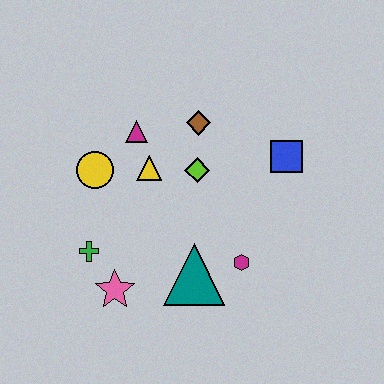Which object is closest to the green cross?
The pink star is closest to the green cross.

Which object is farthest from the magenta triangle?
The magenta hexagon is farthest from the magenta triangle.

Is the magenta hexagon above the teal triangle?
Yes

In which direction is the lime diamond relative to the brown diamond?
The lime diamond is below the brown diamond.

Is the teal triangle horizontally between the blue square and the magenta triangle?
Yes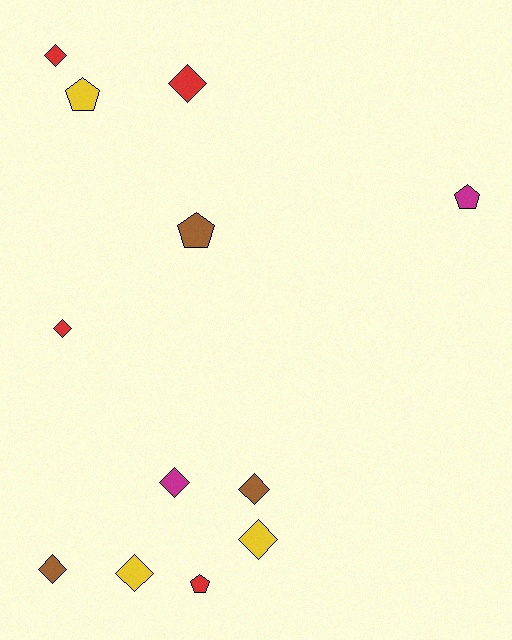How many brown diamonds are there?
There are 2 brown diamonds.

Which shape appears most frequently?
Diamond, with 8 objects.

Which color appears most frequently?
Red, with 4 objects.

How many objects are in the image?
There are 12 objects.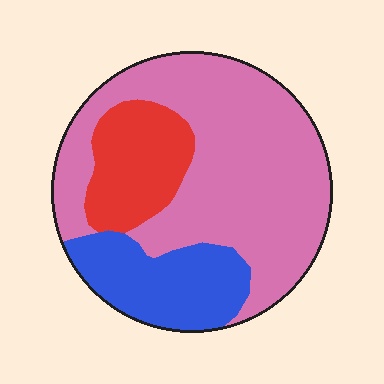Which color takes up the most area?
Pink, at roughly 60%.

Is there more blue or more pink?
Pink.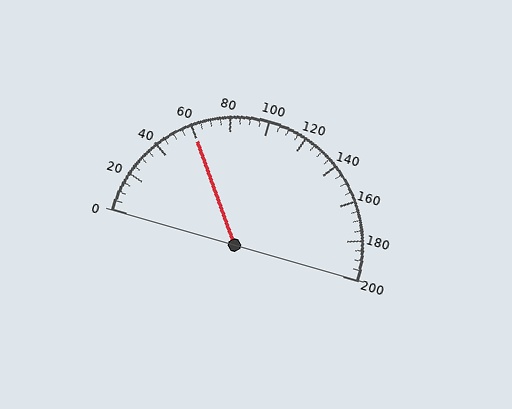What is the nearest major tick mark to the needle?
The nearest major tick mark is 60.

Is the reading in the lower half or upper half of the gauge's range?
The reading is in the lower half of the range (0 to 200).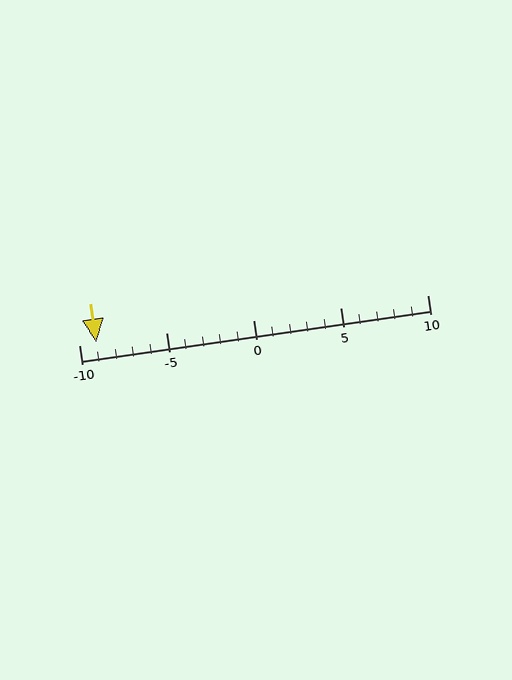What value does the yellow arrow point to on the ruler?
The yellow arrow points to approximately -9.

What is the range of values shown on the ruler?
The ruler shows values from -10 to 10.